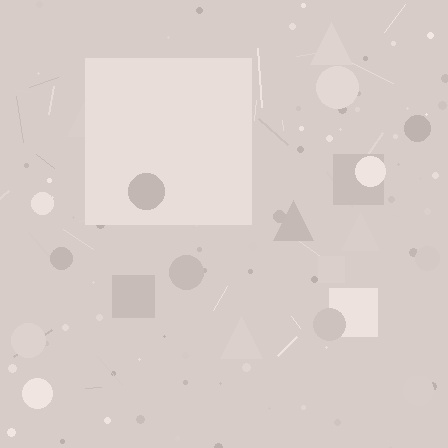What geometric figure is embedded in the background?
A square is embedded in the background.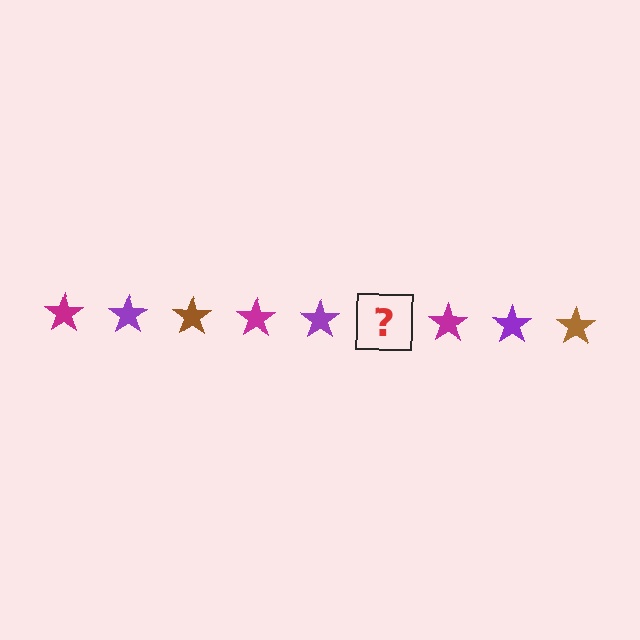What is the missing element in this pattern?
The missing element is a brown star.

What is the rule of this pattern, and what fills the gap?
The rule is that the pattern cycles through magenta, purple, brown stars. The gap should be filled with a brown star.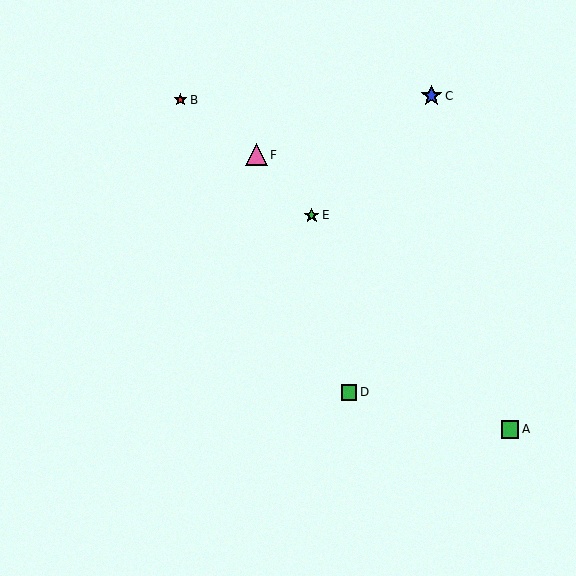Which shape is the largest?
The pink triangle (labeled F) is the largest.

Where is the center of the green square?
The center of the green square is at (510, 429).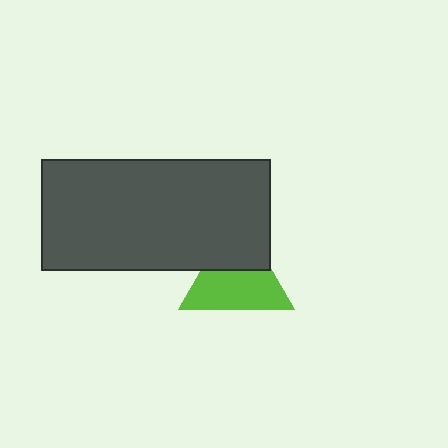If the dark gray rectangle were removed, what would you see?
You would see the complete lime triangle.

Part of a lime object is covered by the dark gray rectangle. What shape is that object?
It is a triangle.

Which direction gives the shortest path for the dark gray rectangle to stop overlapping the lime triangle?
Moving up gives the shortest separation.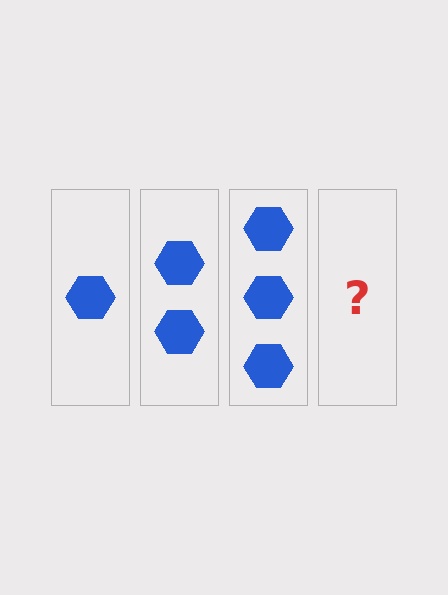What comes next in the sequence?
The next element should be 4 hexagons.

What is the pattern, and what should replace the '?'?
The pattern is that each step adds one more hexagon. The '?' should be 4 hexagons.